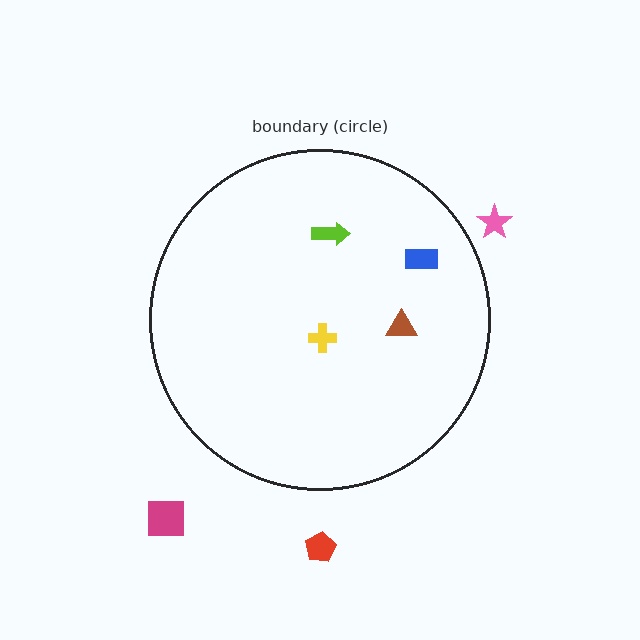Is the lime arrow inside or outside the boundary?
Inside.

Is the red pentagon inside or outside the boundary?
Outside.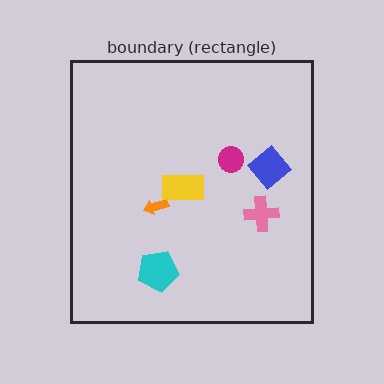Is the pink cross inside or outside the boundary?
Inside.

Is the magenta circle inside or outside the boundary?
Inside.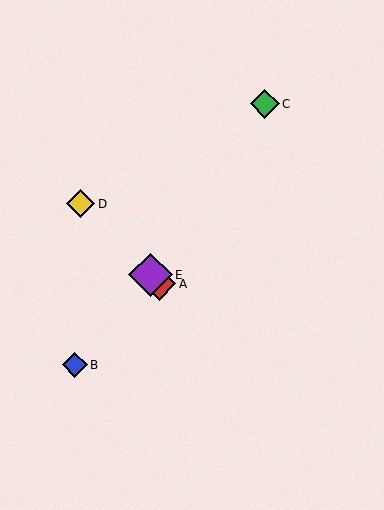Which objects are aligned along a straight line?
Objects A, D, E are aligned along a straight line.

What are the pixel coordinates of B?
Object B is at (75, 365).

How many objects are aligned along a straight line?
3 objects (A, D, E) are aligned along a straight line.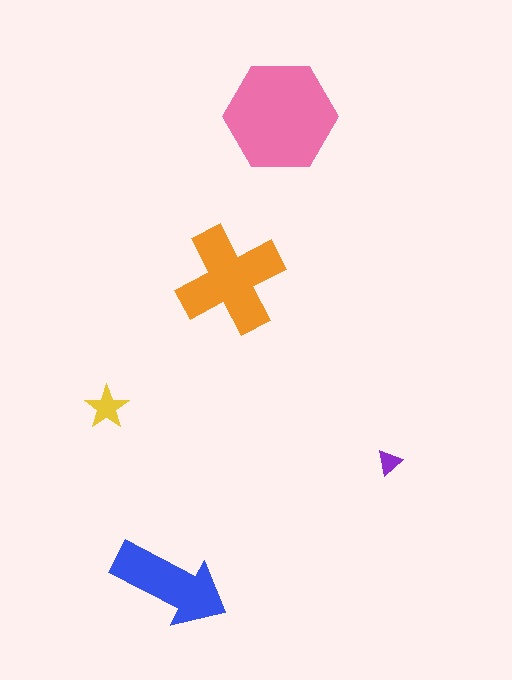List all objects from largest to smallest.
The pink hexagon, the orange cross, the blue arrow, the yellow star, the purple triangle.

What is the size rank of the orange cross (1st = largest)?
2nd.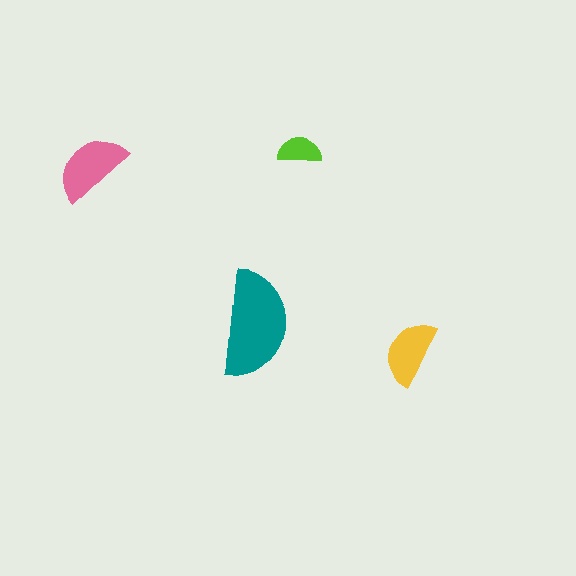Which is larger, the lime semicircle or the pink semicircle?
The pink one.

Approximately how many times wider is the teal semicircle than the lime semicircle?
About 2.5 times wider.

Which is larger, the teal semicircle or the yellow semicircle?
The teal one.